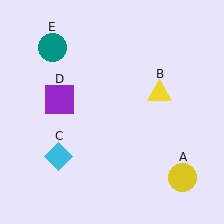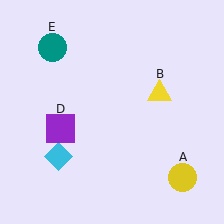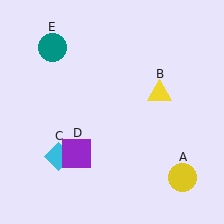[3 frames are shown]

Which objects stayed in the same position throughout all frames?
Yellow circle (object A) and yellow triangle (object B) and cyan diamond (object C) and teal circle (object E) remained stationary.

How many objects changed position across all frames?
1 object changed position: purple square (object D).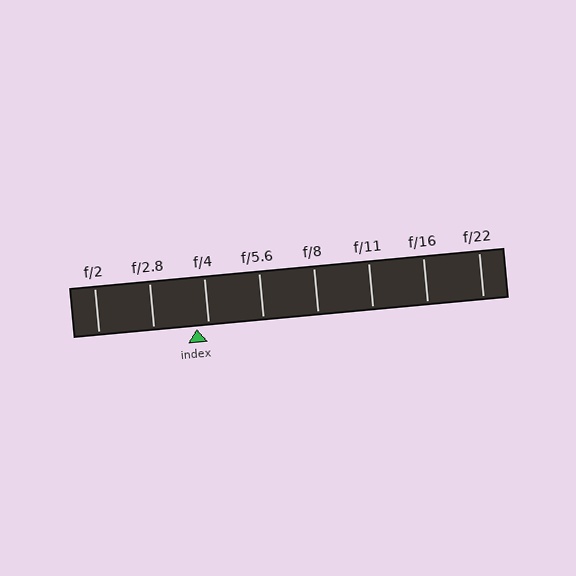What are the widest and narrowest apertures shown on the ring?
The widest aperture shown is f/2 and the narrowest is f/22.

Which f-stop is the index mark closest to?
The index mark is closest to f/4.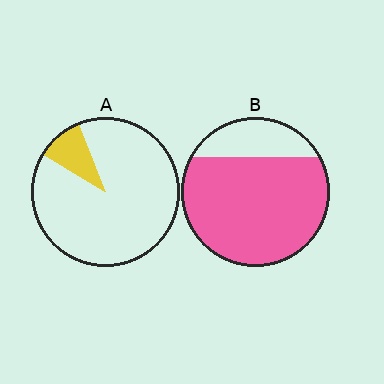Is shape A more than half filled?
No.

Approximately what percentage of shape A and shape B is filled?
A is approximately 10% and B is approximately 80%.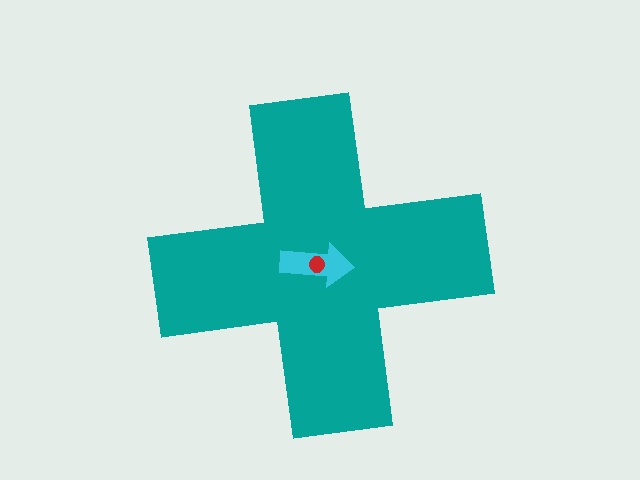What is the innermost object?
The red circle.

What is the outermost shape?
The teal cross.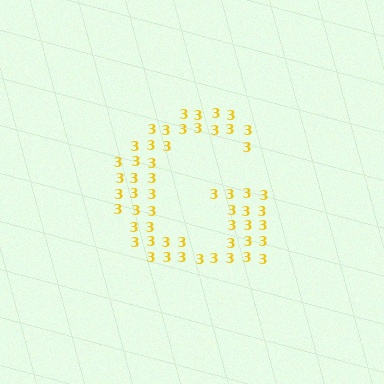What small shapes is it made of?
It is made of small digit 3's.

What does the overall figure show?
The overall figure shows the letter G.